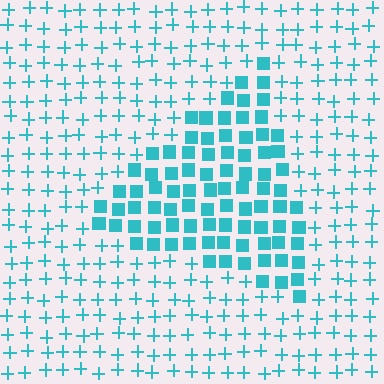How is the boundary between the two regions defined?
The boundary is defined by a change in element shape: squares inside vs. plus signs outside. All elements share the same color and spacing.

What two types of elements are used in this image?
The image uses squares inside the triangle region and plus signs outside it.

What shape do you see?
I see a triangle.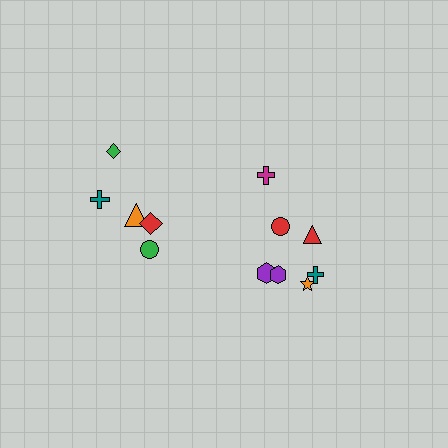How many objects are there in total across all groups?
There are 12 objects.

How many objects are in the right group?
There are 7 objects.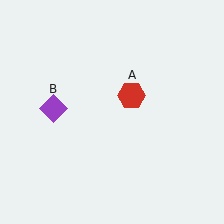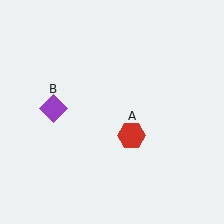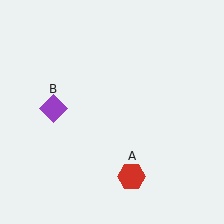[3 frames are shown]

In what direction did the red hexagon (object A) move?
The red hexagon (object A) moved down.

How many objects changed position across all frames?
1 object changed position: red hexagon (object A).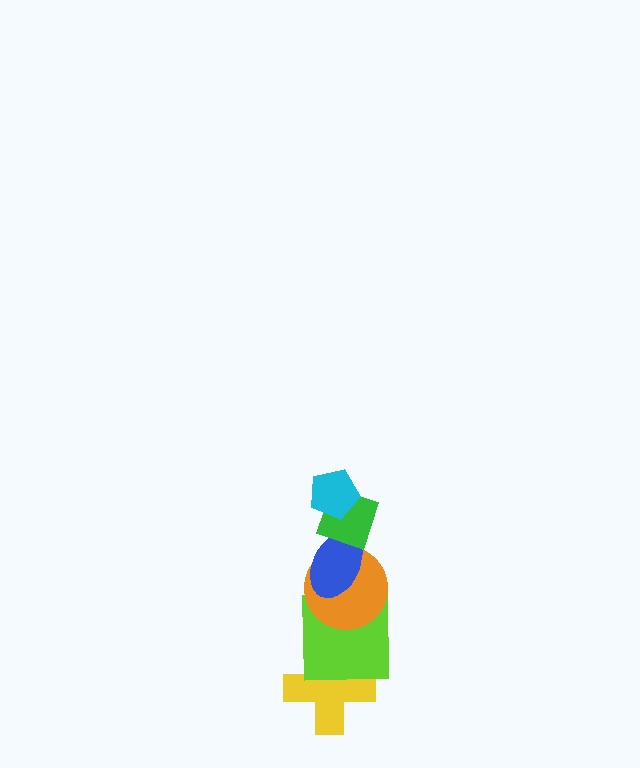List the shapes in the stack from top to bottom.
From top to bottom: the cyan pentagon, the green diamond, the blue ellipse, the orange circle, the lime square, the yellow cross.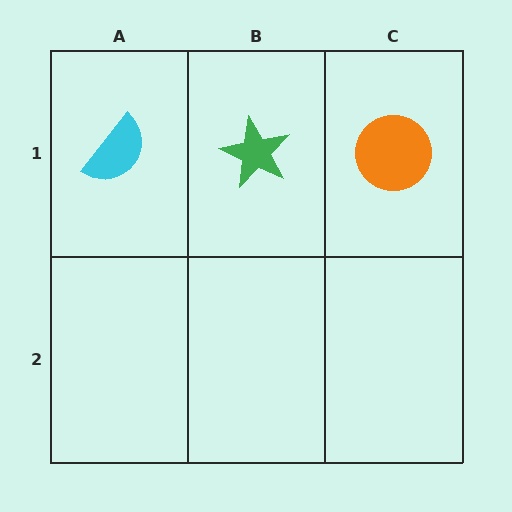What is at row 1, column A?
A cyan semicircle.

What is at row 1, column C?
An orange circle.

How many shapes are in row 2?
0 shapes.